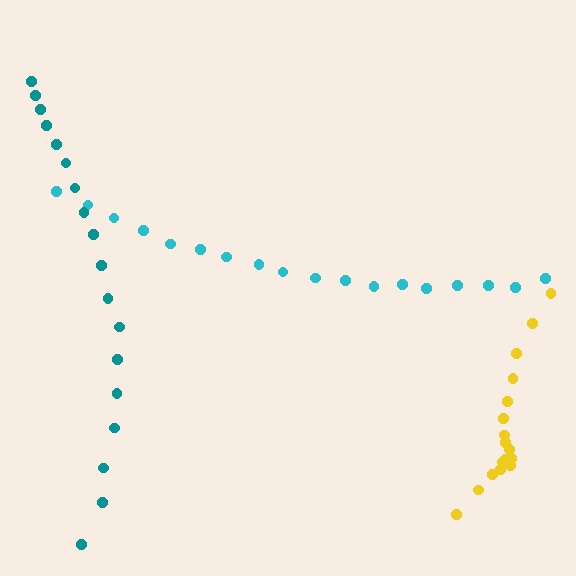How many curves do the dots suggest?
There are 3 distinct paths.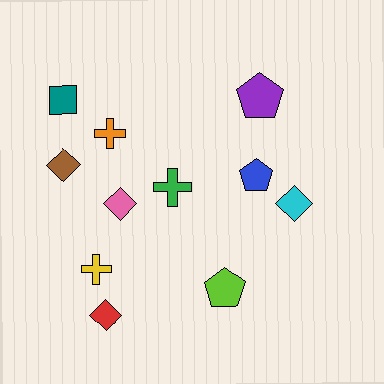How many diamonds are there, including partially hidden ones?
There are 4 diamonds.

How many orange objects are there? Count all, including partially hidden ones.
There is 1 orange object.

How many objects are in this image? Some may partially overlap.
There are 11 objects.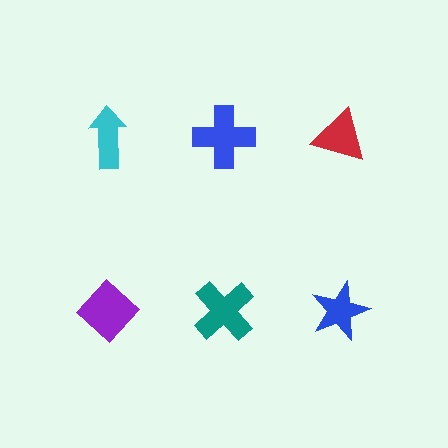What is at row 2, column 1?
A purple diamond.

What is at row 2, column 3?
A blue star.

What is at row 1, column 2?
A blue cross.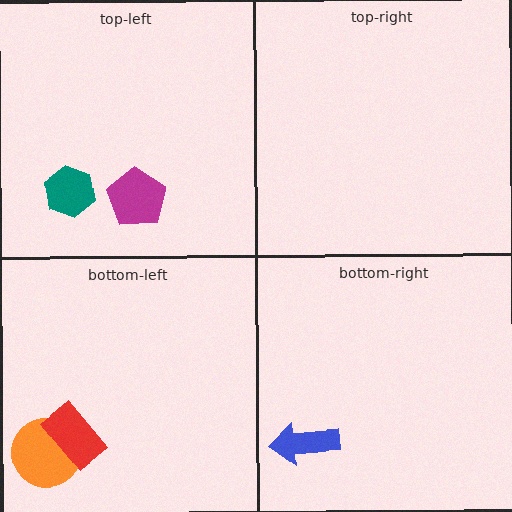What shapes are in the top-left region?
The magenta pentagon, the teal hexagon.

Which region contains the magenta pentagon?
The top-left region.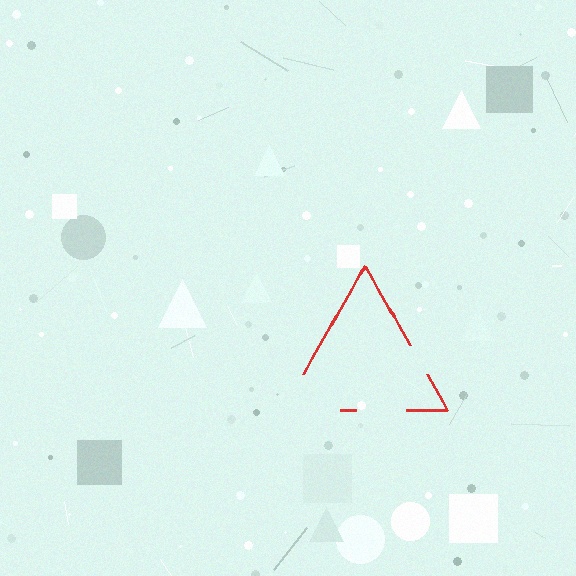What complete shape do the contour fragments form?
The contour fragments form a triangle.